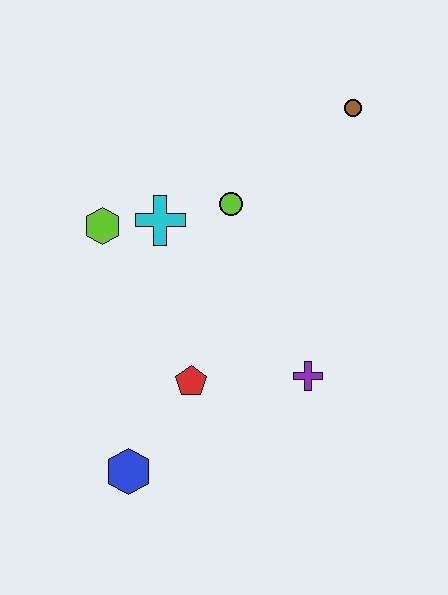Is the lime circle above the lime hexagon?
Yes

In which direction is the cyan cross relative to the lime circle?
The cyan cross is to the left of the lime circle.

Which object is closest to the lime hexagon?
The cyan cross is closest to the lime hexagon.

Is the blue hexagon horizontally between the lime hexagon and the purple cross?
Yes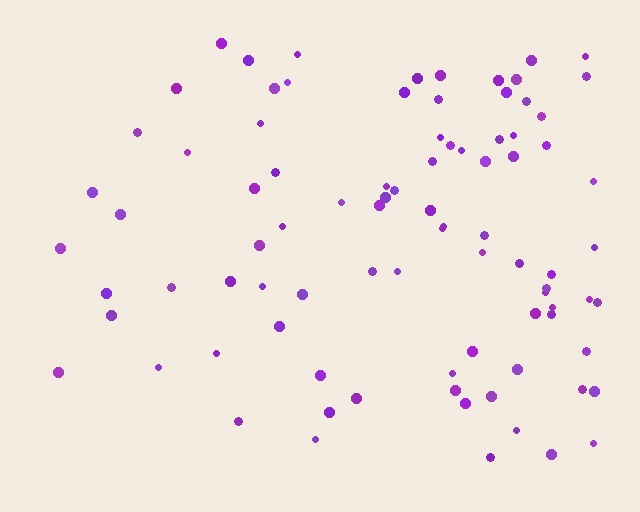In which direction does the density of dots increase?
From left to right, with the right side densest.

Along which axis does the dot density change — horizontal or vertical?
Horizontal.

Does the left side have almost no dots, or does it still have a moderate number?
Still a moderate number, just noticeably fewer than the right.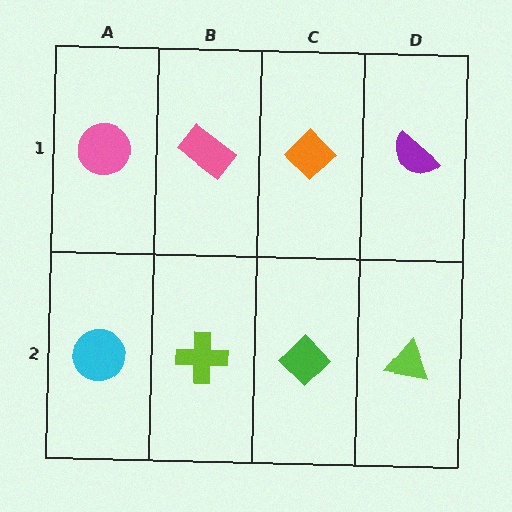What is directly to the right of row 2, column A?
A lime cross.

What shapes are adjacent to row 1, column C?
A green diamond (row 2, column C), a pink rectangle (row 1, column B), a purple semicircle (row 1, column D).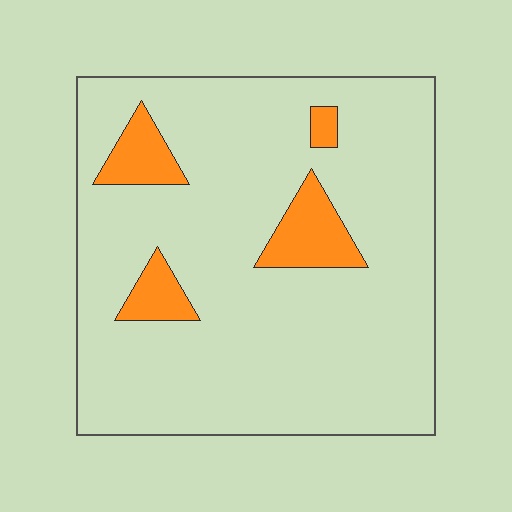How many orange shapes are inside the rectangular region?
4.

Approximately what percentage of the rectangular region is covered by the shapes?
Approximately 10%.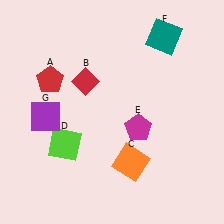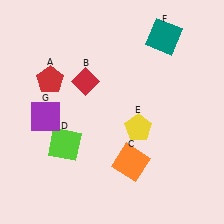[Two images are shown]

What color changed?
The pentagon (E) changed from magenta in Image 1 to yellow in Image 2.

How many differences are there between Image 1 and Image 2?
There is 1 difference between the two images.